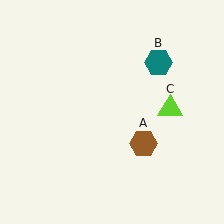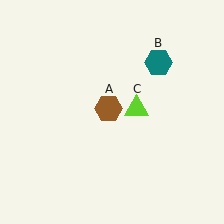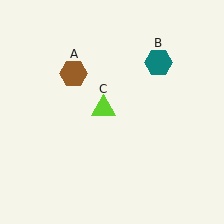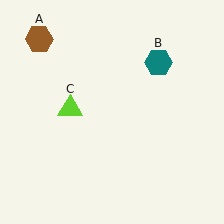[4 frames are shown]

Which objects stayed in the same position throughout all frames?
Teal hexagon (object B) remained stationary.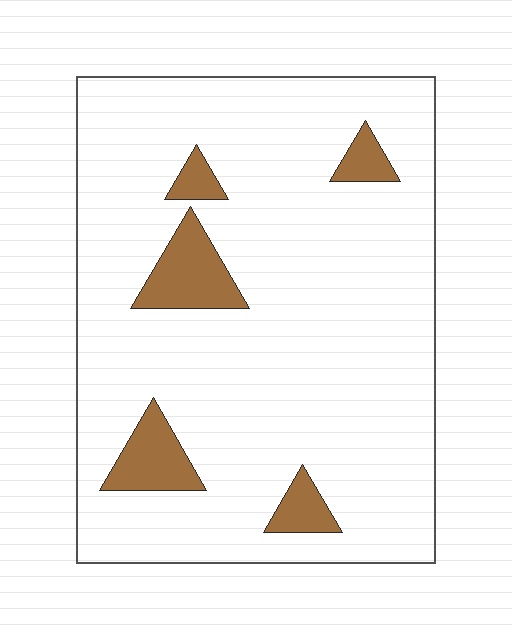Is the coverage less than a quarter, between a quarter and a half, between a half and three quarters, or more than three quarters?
Less than a quarter.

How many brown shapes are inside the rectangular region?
5.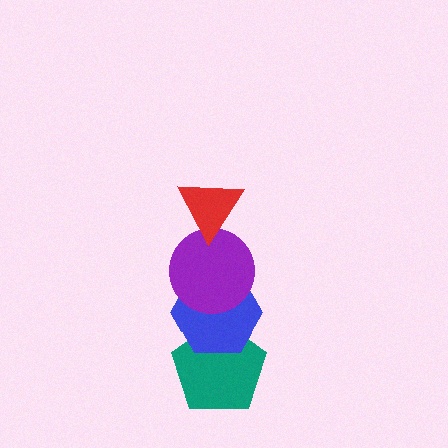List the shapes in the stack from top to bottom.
From top to bottom: the red triangle, the purple circle, the blue hexagon, the teal pentagon.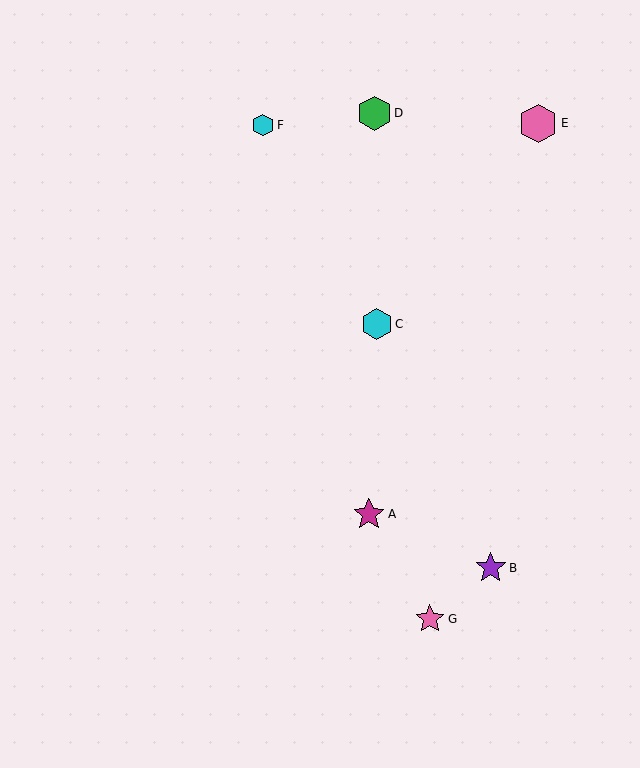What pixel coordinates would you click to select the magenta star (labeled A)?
Click at (369, 514) to select the magenta star A.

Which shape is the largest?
The pink hexagon (labeled E) is the largest.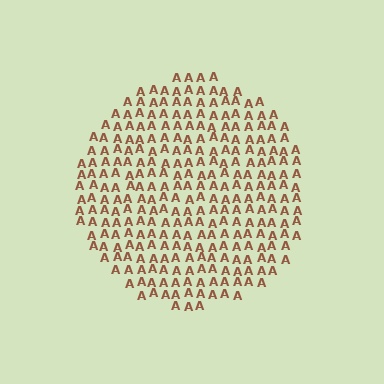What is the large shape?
The large shape is a circle.